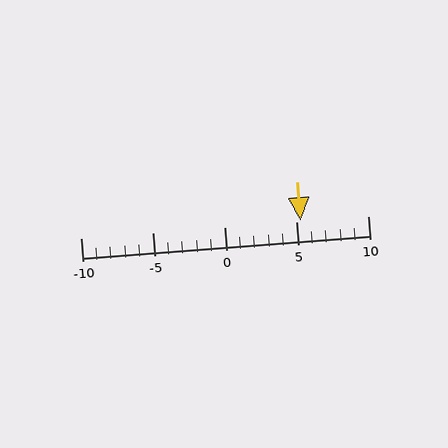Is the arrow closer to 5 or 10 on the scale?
The arrow is closer to 5.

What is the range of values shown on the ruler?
The ruler shows values from -10 to 10.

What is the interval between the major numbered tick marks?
The major tick marks are spaced 5 units apart.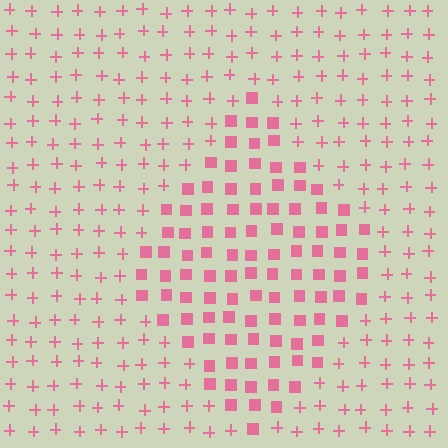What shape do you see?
I see a diamond.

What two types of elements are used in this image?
The image uses squares inside the diamond region and plus signs outside it.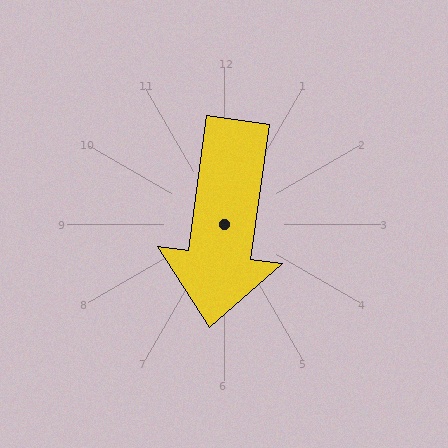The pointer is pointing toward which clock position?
Roughly 6 o'clock.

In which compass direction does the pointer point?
South.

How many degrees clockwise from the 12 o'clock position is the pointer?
Approximately 188 degrees.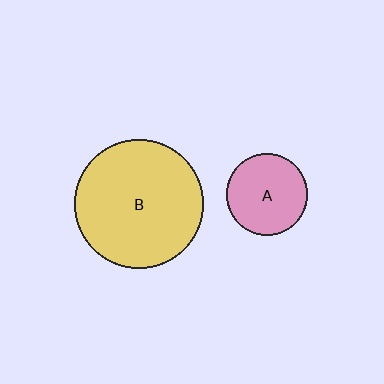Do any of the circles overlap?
No, none of the circles overlap.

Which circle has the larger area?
Circle B (yellow).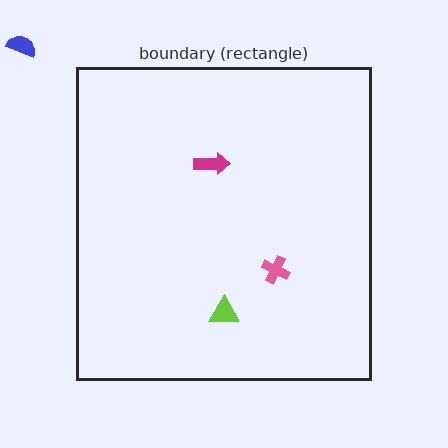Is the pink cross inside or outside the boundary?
Inside.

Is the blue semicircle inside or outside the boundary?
Outside.